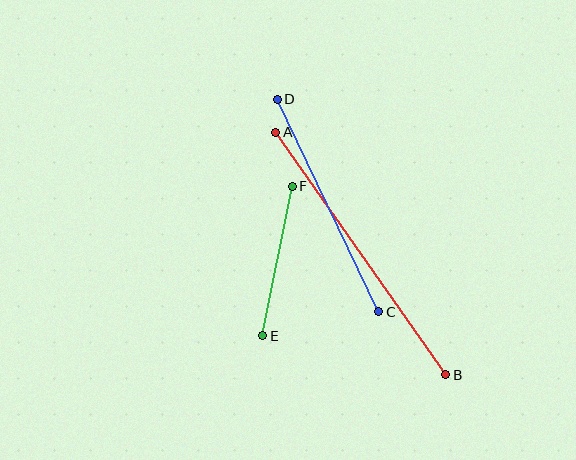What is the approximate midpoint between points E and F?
The midpoint is at approximately (278, 261) pixels.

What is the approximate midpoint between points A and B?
The midpoint is at approximately (361, 254) pixels.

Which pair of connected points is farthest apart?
Points A and B are farthest apart.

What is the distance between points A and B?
The distance is approximately 296 pixels.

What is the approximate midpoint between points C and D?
The midpoint is at approximately (328, 206) pixels.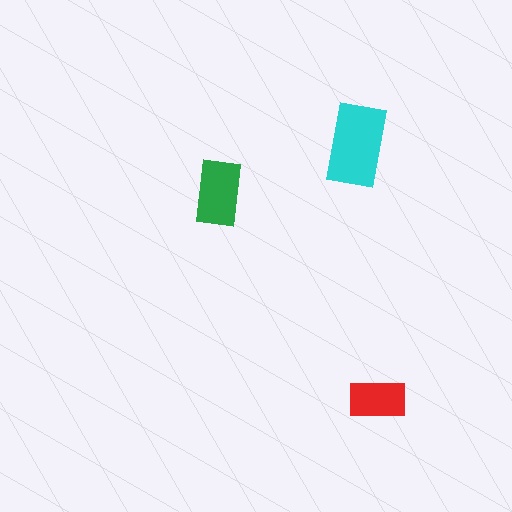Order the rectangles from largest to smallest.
the cyan one, the green one, the red one.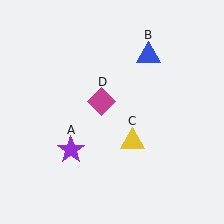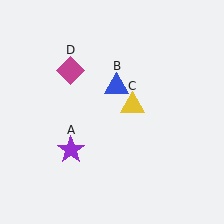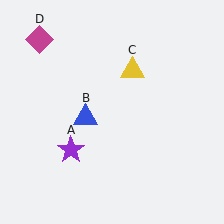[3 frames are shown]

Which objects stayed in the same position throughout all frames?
Purple star (object A) remained stationary.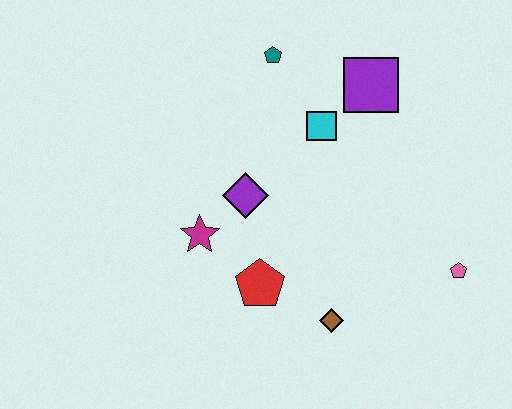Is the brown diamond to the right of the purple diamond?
Yes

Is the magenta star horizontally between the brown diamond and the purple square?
No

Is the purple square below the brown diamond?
No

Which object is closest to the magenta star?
The purple diamond is closest to the magenta star.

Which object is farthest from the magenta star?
The pink pentagon is farthest from the magenta star.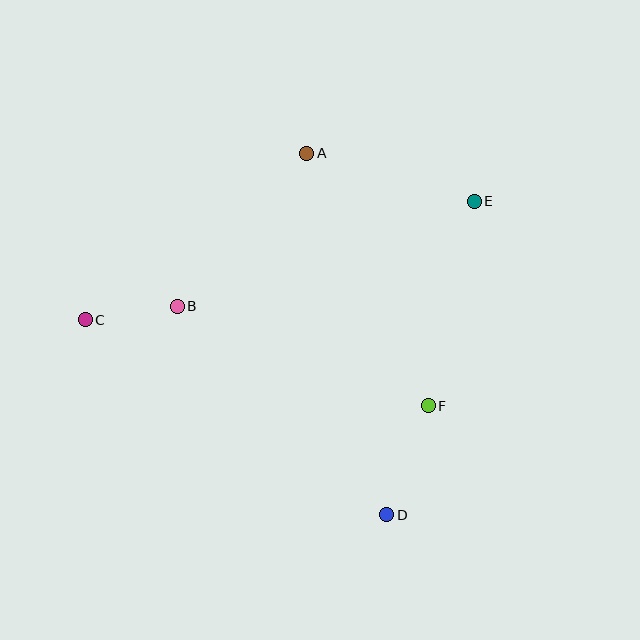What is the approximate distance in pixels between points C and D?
The distance between C and D is approximately 359 pixels.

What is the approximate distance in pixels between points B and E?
The distance between B and E is approximately 315 pixels.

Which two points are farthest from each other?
Points C and E are farthest from each other.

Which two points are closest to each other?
Points B and C are closest to each other.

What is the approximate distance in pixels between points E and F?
The distance between E and F is approximately 210 pixels.